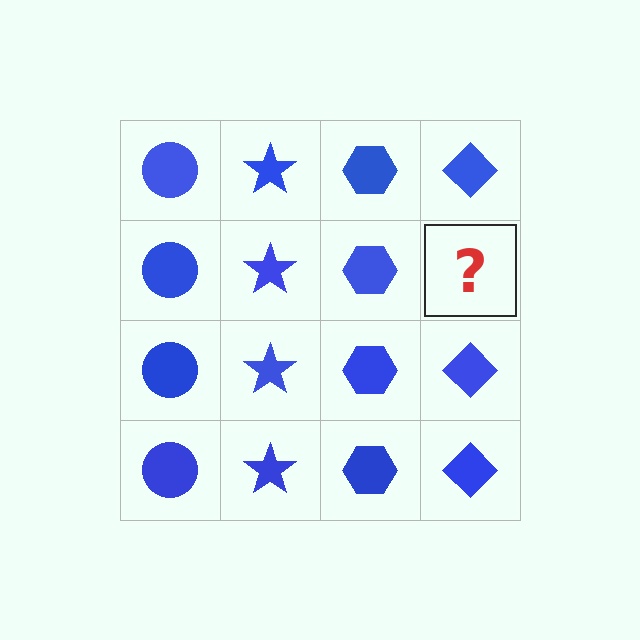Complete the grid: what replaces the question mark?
The question mark should be replaced with a blue diamond.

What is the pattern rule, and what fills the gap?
The rule is that each column has a consistent shape. The gap should be filled with a blue diamond.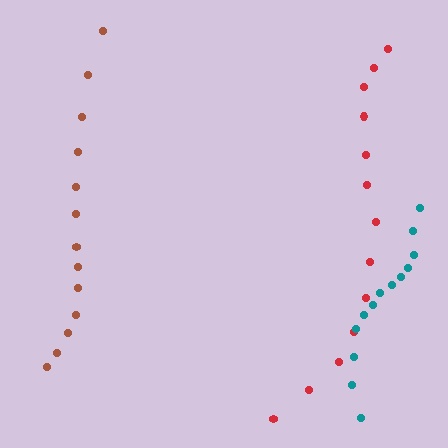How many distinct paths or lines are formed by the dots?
There are 3 distinct paths.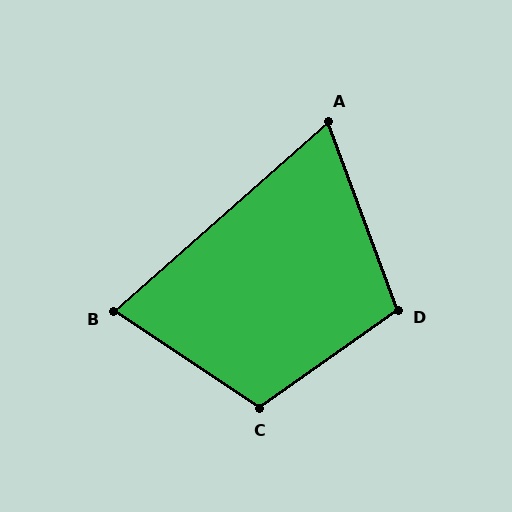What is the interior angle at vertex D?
Approximately 105 degrees (obtuse).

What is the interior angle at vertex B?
Approximately 75 degrees (acute).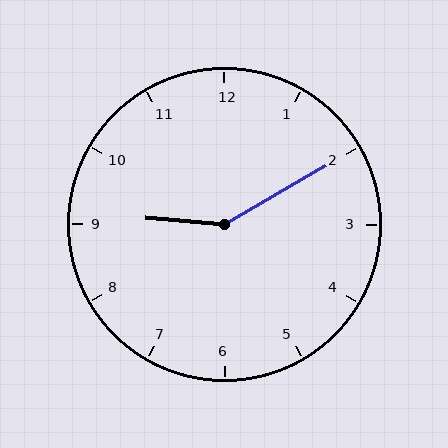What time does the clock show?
9:10.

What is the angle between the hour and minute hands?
Approximately 145 degrees.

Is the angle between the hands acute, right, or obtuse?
It is obtuse.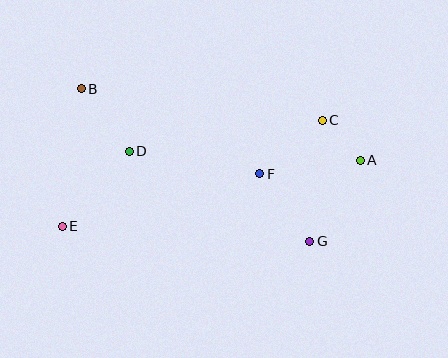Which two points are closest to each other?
Points A and C are closest to each other.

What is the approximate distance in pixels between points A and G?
The distance between A and G is approximately 95 pixels.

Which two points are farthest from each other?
Points A and E are farthest from each other.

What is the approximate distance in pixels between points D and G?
The distance between D and G is approximately 201 pixels.